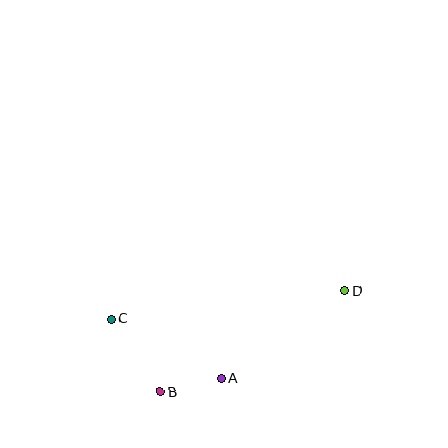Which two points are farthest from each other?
Points C and D are farthest from each other.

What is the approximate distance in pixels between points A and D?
The distance between A and D is approximately 152 pixels.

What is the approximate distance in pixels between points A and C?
The distance between A and C is approximately 125 pixels.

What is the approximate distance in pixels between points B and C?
The distance between B and C is approximately 88 pixels.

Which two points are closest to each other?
Points A and B are closest to each other.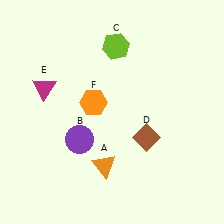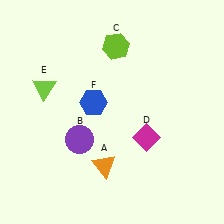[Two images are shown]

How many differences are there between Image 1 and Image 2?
There are 3 differences between the two images.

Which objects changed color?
D changed from brown to magenta. E changed from magenta to lime. F changed from orange to blue.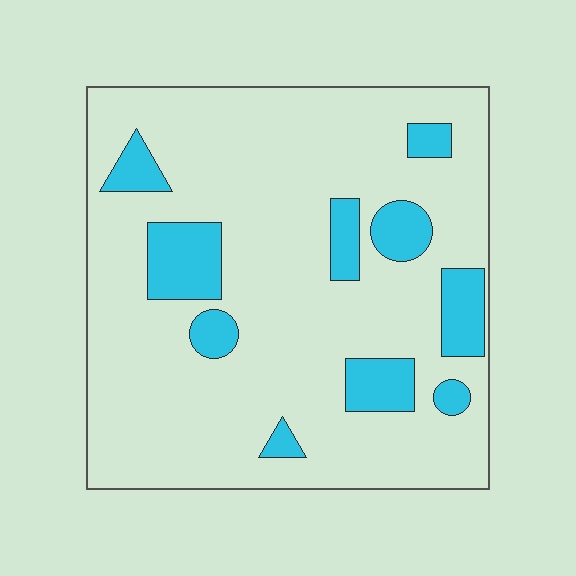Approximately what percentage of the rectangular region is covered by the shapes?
Approximately 15%.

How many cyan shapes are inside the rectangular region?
10.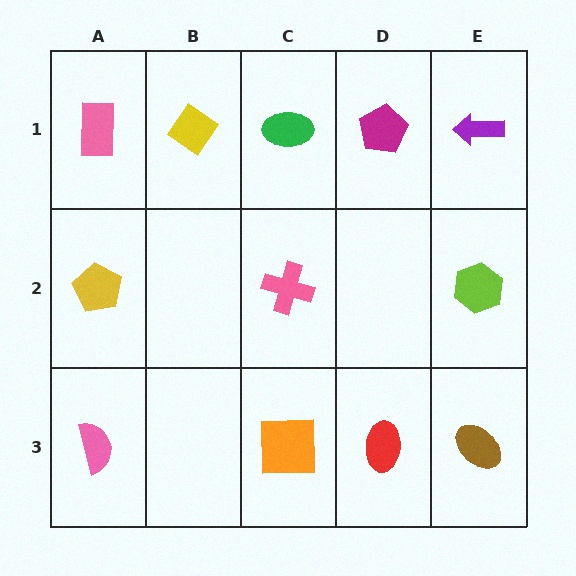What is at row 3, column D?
A red ellipse.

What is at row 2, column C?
A pink cross.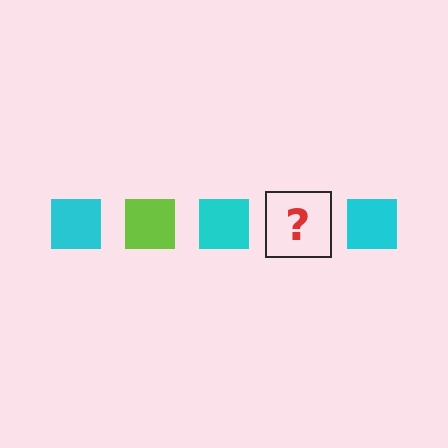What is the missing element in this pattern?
The missing element is a lime square.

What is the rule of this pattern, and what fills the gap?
The rule is that the pattern cycles through cyan, lime squares. The gap should be filled with a lime square.